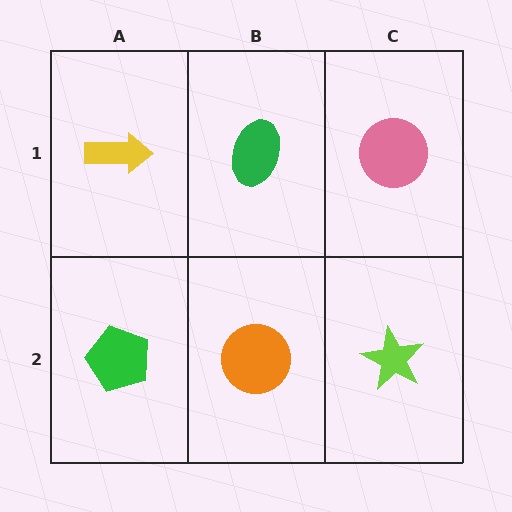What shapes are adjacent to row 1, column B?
An orange circle (row 2, column B), a yellow arrow (row 1, column A), a pink circle (row 1, column C).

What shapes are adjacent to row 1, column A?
A green pentagon (row 2, column A), a green ellipse (row 1, column B).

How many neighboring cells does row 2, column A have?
2.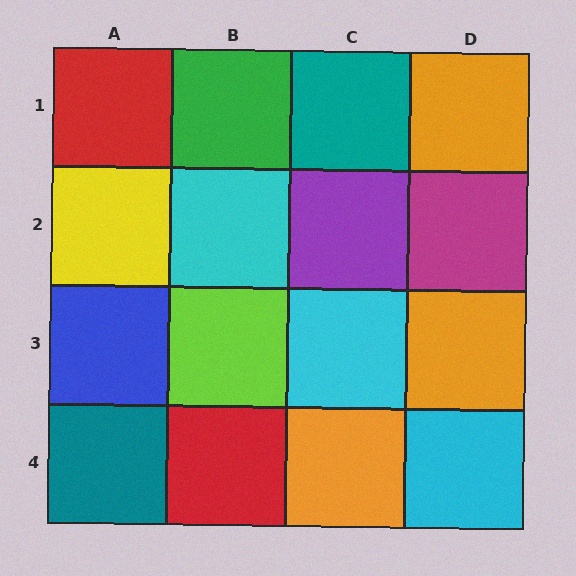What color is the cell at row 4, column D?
Cyan.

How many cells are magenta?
1 cell is magenta.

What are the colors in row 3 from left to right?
Blue, lime, cyan, orange.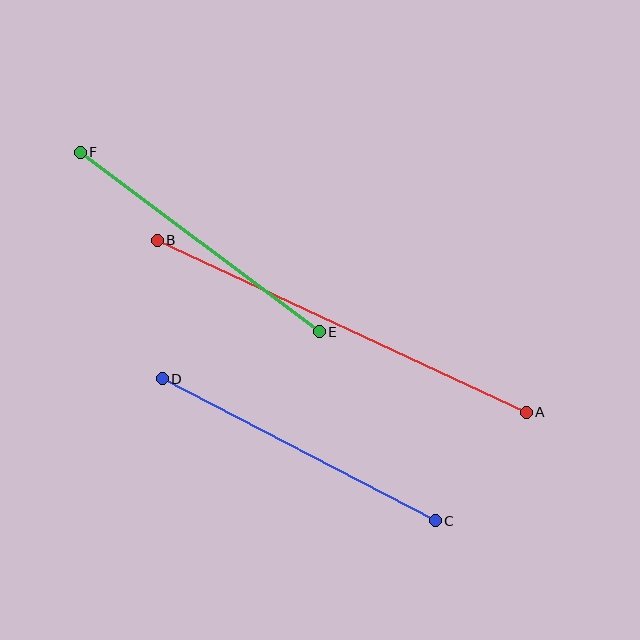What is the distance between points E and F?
The distance is approximately 299 pixels.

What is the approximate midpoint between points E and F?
The midpoint is at approximately (200, 242) pixels.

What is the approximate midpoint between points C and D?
The midpoint is at approximately (299, 450) pixels.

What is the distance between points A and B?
The distance is approximately 407 pixels.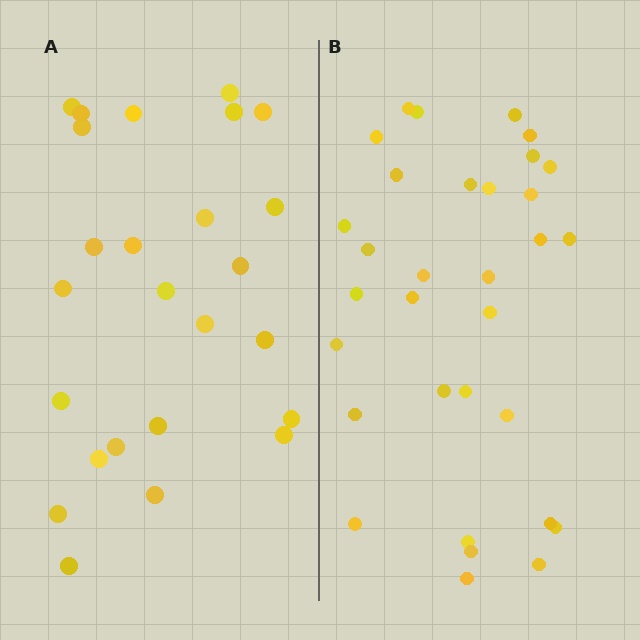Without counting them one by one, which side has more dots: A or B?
Region B (the right region) has more dots.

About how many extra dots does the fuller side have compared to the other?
Region B has roughly 8 or so more dots than region A.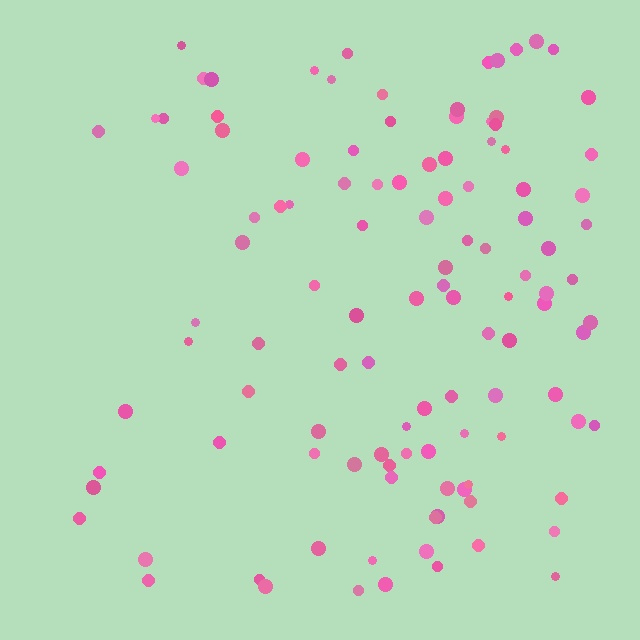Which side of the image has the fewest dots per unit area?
The left.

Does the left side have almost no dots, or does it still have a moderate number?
Still a moderate number, just noticeably fewer than the right.